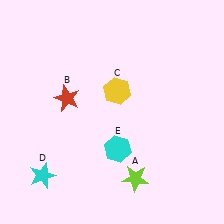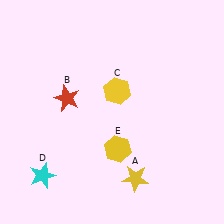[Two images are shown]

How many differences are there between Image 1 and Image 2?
There are 2 differences between the two images.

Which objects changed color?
A changed from lime to yellow. E changed from cyan to yellow.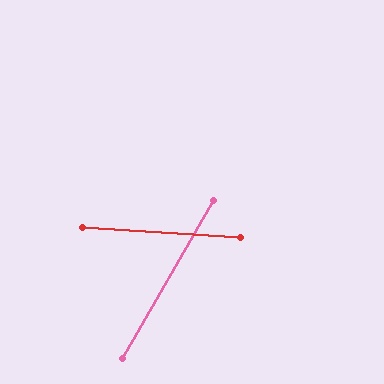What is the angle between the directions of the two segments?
Approximately 64 degrees.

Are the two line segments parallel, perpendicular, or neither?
Neither parallel nor perpendicular — they differ by about 64°.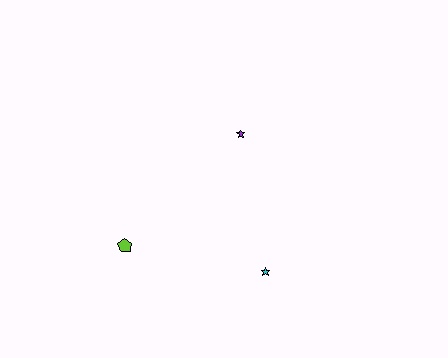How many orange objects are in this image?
There are no orange objects.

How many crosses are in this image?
There are no crosses.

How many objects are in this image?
There are 3 objects.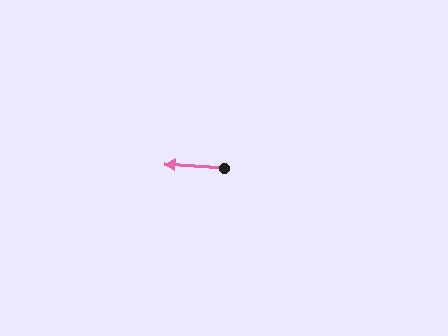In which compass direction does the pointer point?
West.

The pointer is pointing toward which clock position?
Roughly 9 o'clock.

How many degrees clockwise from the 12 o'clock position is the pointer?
Approximately 274 degrees.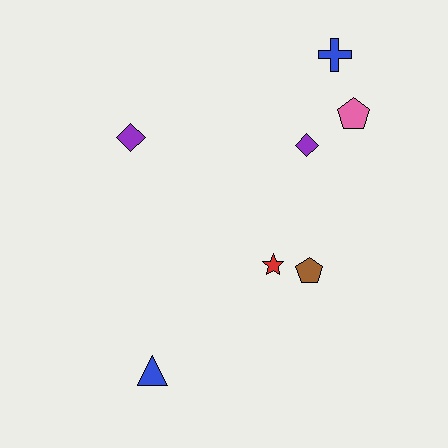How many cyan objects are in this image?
There are no cyan objects.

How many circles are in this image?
There are no circles.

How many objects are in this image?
There are 7 objects.